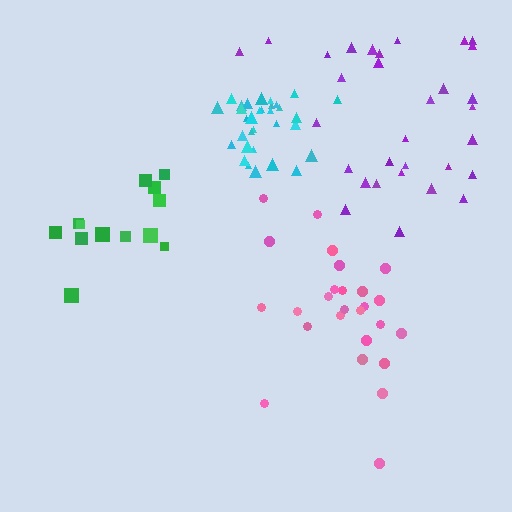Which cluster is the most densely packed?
Cyan.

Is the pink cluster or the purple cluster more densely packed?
Pink.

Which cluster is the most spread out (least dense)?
Purple.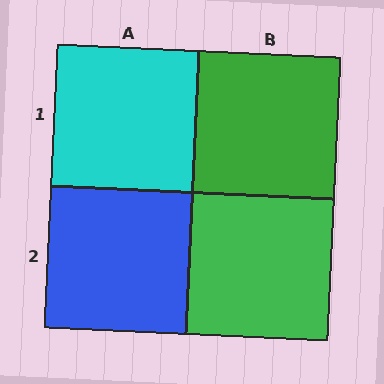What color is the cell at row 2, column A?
Blue.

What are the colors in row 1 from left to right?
Cyan, green.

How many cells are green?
2 cells are green.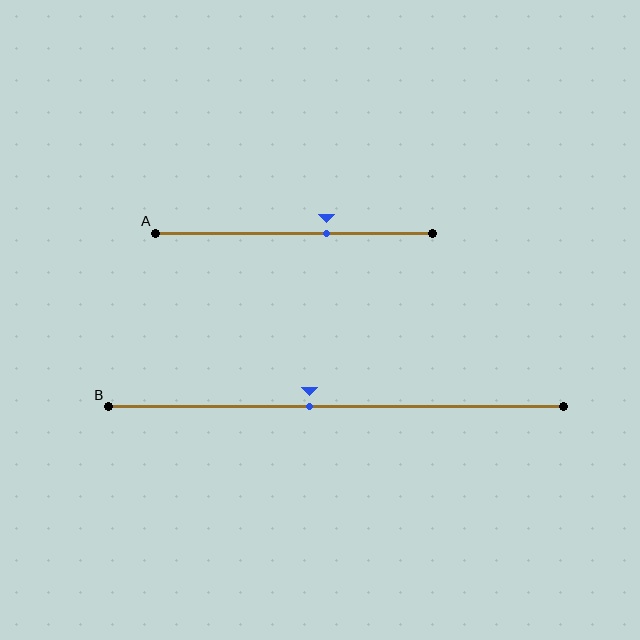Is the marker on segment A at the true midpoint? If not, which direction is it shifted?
No, the marker on segment A is shifted to the right by about 12% of the segment length.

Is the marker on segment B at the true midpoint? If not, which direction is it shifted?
No, the marker on segment B is shifted to the left by about 6% of the segment length.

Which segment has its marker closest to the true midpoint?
Segment B has its marker closest to the true midpoint.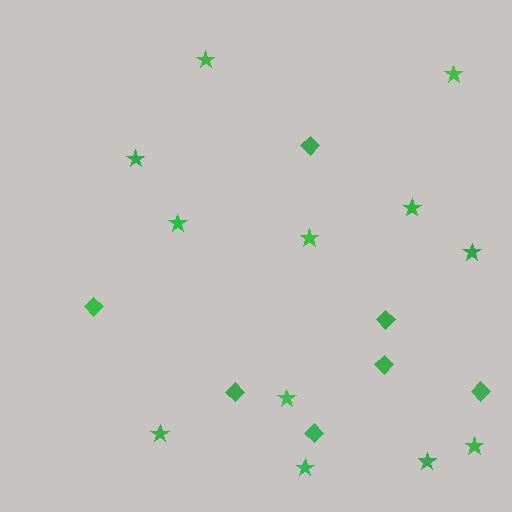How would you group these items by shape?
There are 2 groups: one group of diamonds (7) and one group of stars (12).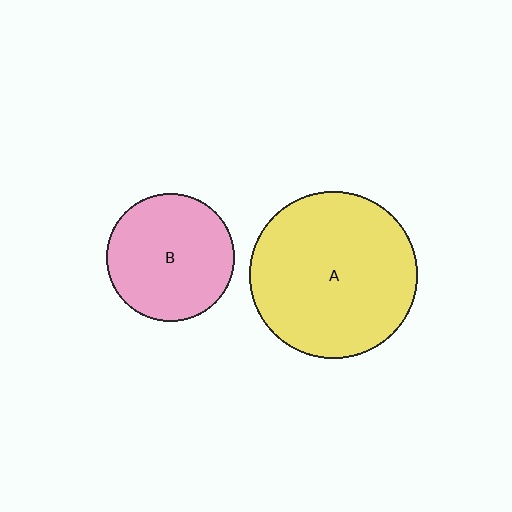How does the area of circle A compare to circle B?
Approximately 1.7 times.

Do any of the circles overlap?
No, none of the circles overlap.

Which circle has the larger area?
Circle A (yellow).